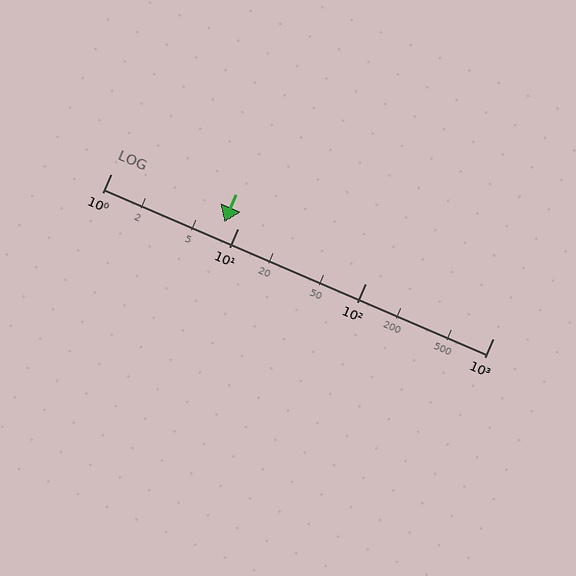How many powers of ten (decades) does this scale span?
The scale spans 3 decades, from 1 to 1000.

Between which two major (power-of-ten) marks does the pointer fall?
The pointer is between 1 and 10.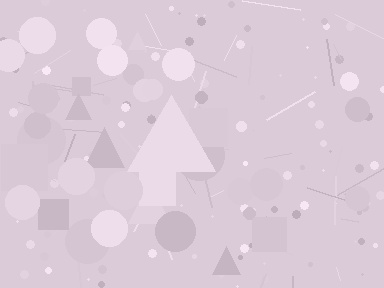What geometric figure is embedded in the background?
A triangle is embedded in the background.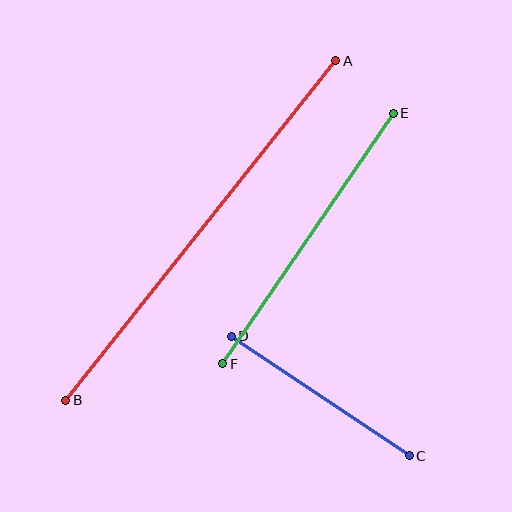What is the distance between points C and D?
The distance is approximately 214 pixels.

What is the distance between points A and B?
The distance is approximately 434 pixels.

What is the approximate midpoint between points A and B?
The midpoint is at approximately (201, 231) pixels.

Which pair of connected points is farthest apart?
Points A and B are farthest apart.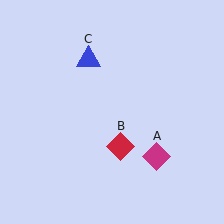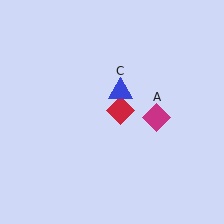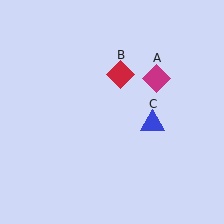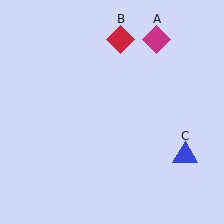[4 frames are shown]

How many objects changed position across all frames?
3 objects changed position: magenta diamond (object A), red diamond (object B), blue triangle (object C).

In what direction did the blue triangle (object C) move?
The blue triangle (object C) moved down and to the right.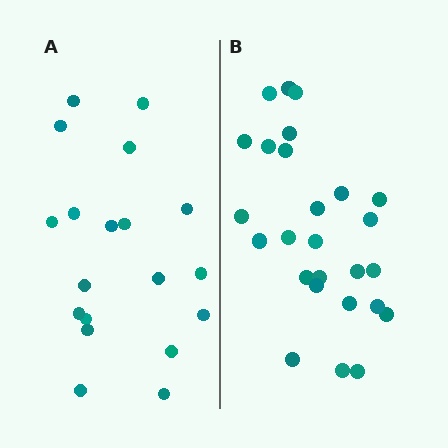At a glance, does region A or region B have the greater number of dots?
Region B (the right region) has more dots.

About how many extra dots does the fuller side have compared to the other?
Region B has roughly 8 or so more dots than region A.